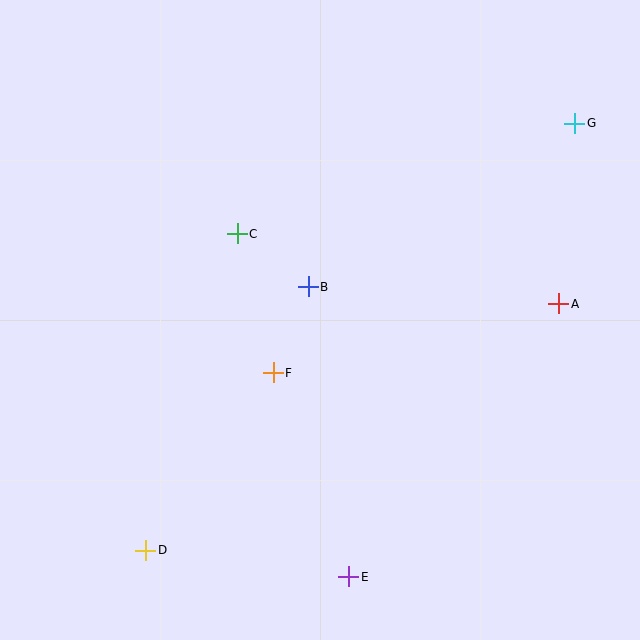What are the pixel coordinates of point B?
Point B is at (308, 287).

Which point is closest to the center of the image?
Point B at (308, 287) is closest to the center.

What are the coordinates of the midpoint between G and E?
The midpoint between G and E is at (462, 350).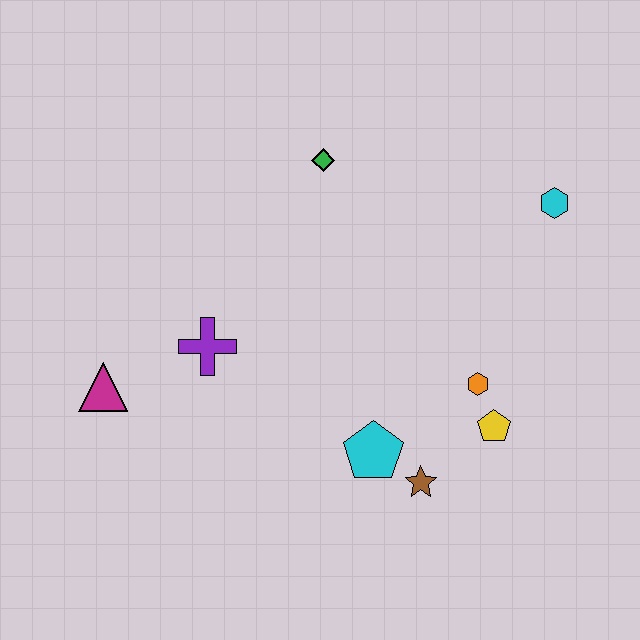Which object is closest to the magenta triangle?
The purple cross is closest to the magenta triangle.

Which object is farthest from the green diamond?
The brown star is farthest from the green diamond.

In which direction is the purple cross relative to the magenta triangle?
The purple cross is to the right of the magenta triangle.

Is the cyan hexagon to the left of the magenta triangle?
No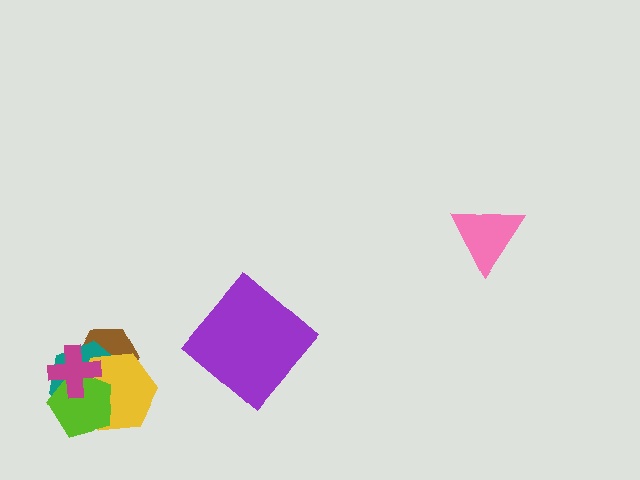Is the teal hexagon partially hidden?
Yes, it is partially covered by another shape.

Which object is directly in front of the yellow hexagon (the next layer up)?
The lime pentagon is directly in front of the yellow hexagon.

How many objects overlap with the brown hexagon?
4 objects overlap with the brown hexagon.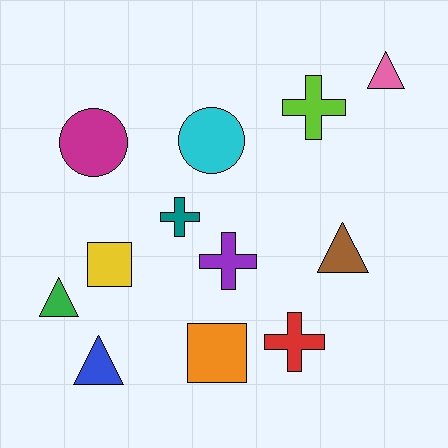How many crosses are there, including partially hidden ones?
There are 4 crosses.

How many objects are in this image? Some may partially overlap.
There are 12 objects.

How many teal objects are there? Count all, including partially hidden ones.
There is 1 teal object.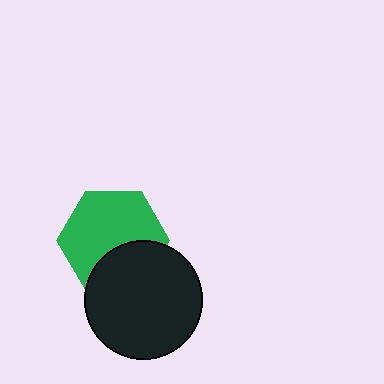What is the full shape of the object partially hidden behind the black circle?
The partially hidden object is a green hexagon.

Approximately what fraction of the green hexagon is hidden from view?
Roughly 33% of the green hexagon is hidden behind the black circle.